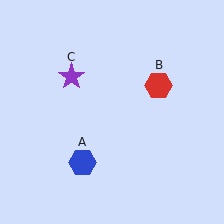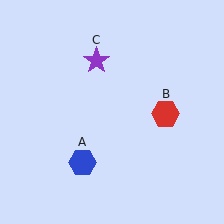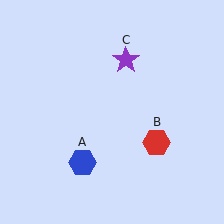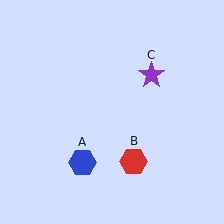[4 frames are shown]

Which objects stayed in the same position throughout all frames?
Blue hexagon (object A) remained stationary.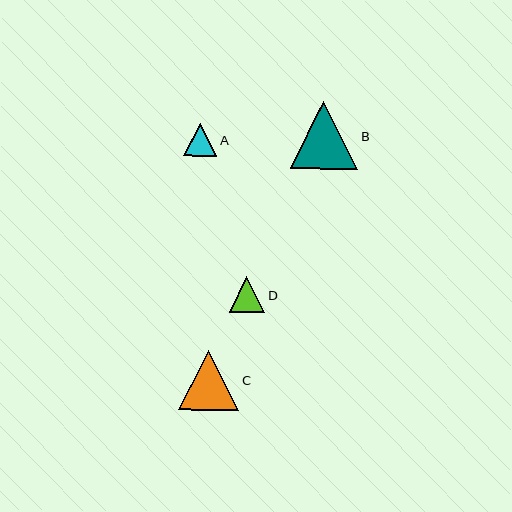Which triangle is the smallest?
Triangle A is the smallest with a size of approximately 33 pixels.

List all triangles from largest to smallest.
From largest to smallest: B, C, D, A.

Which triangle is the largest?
Triangle B is the largest with a size of approximately 67 pixels.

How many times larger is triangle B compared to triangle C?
Triangle B is approximately 1.1 times the size of triangle C.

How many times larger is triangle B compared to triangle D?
Triangle B is approximately 1.9 times the size of triangle D.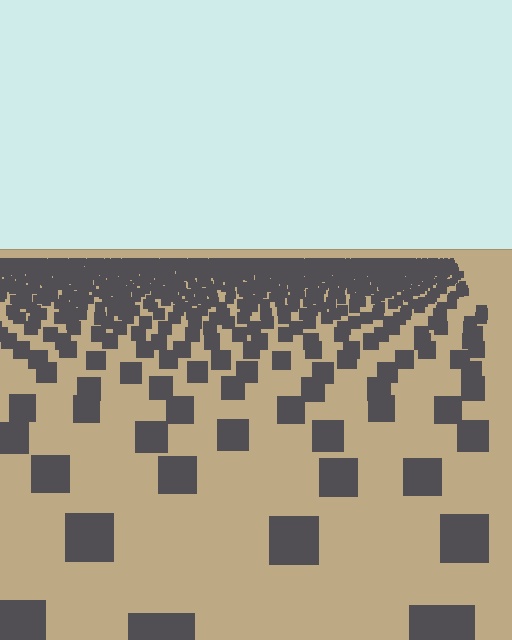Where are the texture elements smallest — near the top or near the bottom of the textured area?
Near the top.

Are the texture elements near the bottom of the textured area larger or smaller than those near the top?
Larger. Near the bottom, elements are closer to the viewer and appear at a bigger on-screen size.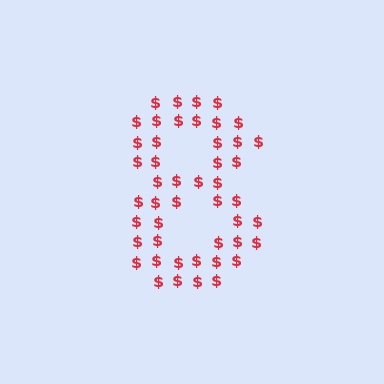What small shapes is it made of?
It is made of small dollar signs.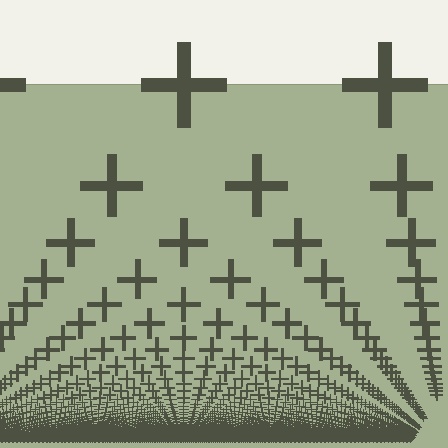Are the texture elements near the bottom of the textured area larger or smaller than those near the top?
Smaller. The gradient is inverted — elements near the bottom are smaller and denser.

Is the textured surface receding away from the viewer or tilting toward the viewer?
The surface appears to tilt toward the viewer. Texture elements get larger and sparser toward the top.